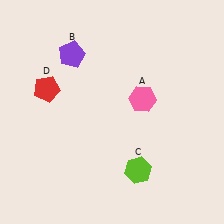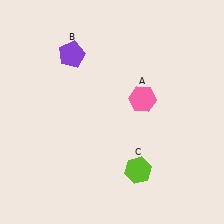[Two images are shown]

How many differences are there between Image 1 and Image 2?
There is 1 difference between the two images.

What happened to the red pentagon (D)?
The red pentagon (D) was removed in Image 2. It was in the top-left area of Image 1.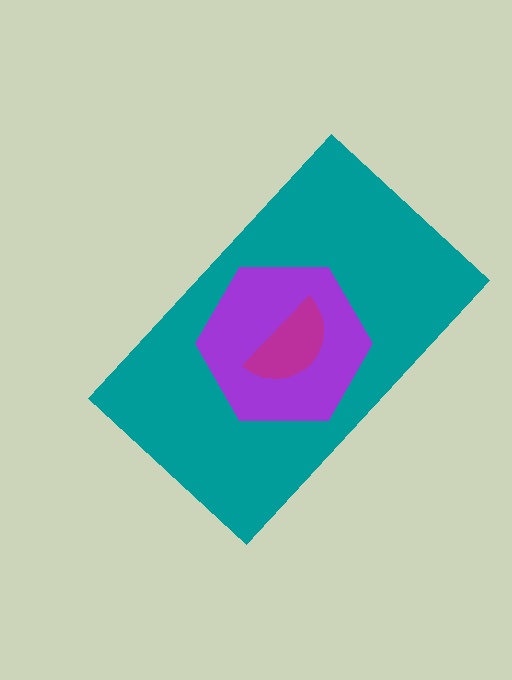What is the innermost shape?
The magenta semicircle.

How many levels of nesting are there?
3.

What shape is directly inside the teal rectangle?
The purple hexagon.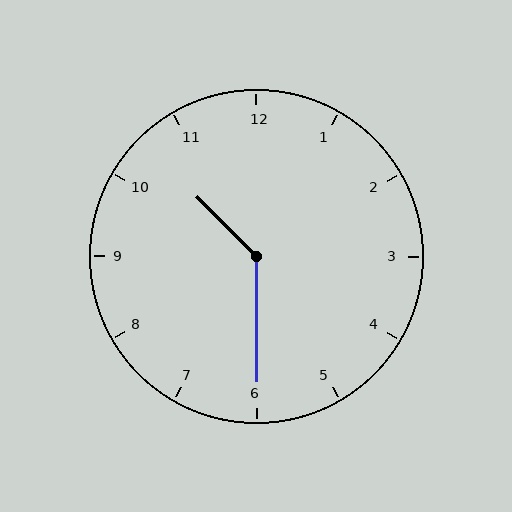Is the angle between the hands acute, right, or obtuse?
It is obtuse.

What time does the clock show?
10:30.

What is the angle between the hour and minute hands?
Approximately 135 degrees.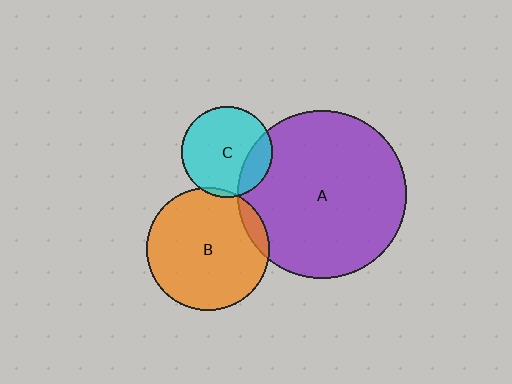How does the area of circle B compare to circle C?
Approximately 1.8 times.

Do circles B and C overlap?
Yes.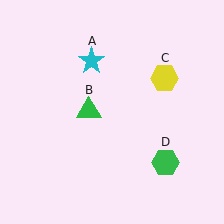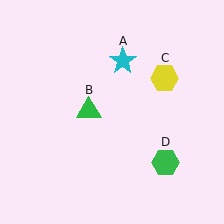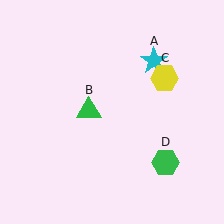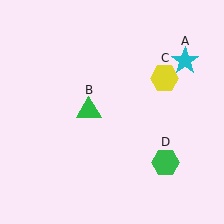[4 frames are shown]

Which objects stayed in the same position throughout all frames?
Green triangle (object B) and yellow hexagon (object C) and green hexagon (object D) remained stationary.